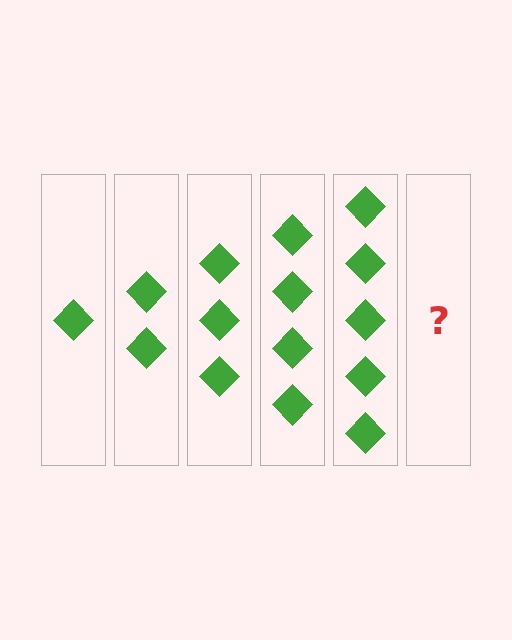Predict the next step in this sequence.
The next step is 6 diamonds.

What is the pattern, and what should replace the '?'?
The pattern is that each step adds one more diamond. The '?' should be 6 diamonds.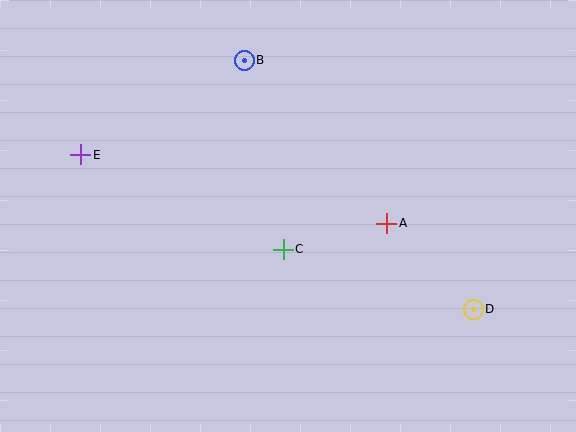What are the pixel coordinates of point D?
Point D is at (473, 309).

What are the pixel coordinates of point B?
Point B is at (244, 60).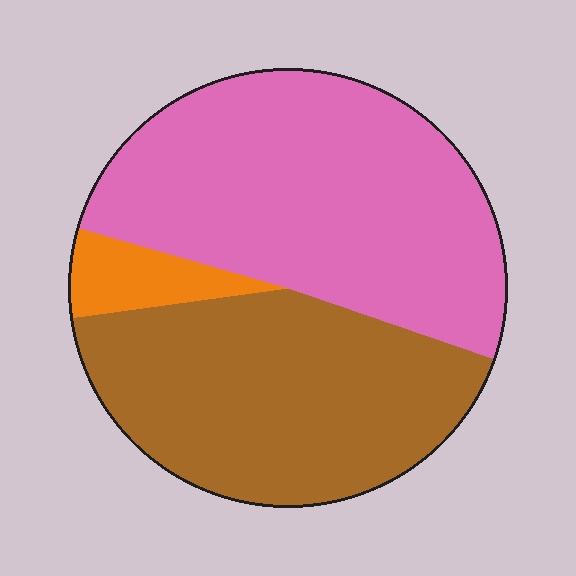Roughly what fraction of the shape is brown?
Brown covers roughly 40% of the shape.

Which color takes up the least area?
Orange, at roughly 5%.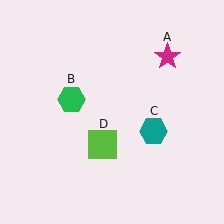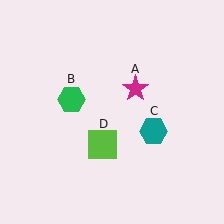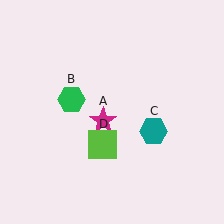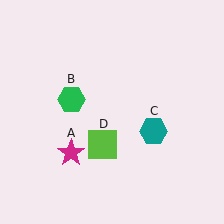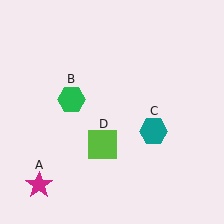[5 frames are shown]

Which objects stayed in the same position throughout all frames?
Green hexagon (object B) and teal hexagon (object C) and lime square (object D) remained stationary.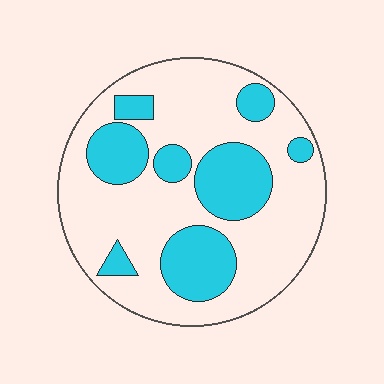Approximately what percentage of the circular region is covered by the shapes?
Approximately 30%.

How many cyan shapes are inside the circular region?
8.